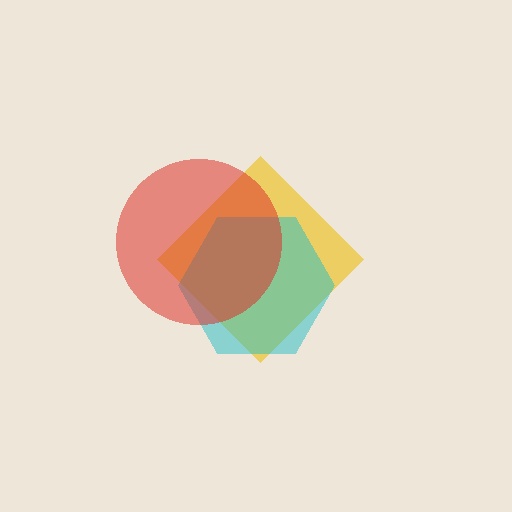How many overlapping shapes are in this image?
There are 3 overlapping shapes in the image.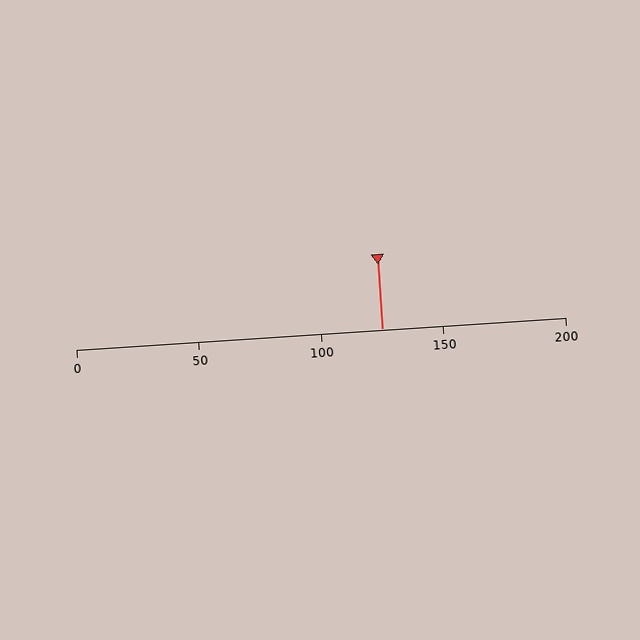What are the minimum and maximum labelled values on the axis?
The axis runs from 0 to 200.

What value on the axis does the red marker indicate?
The marker indicates approximately 125.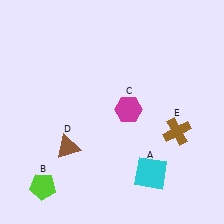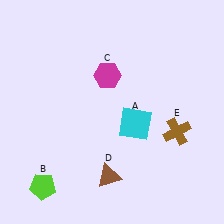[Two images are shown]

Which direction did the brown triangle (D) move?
The brown triangle (D) moved right.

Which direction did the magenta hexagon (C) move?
The magenta hexagon (C) moved up.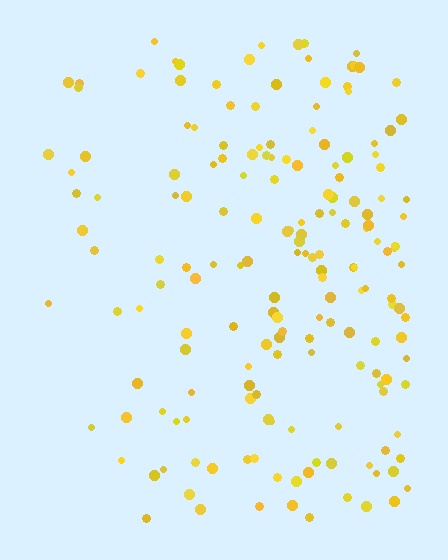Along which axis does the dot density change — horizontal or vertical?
Horizontal.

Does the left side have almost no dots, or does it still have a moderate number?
Still a moderate number, just noticeably fewer than the right.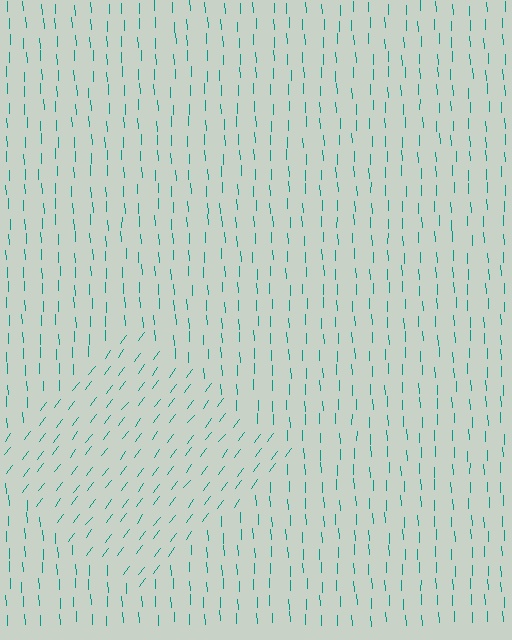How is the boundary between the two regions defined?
The boundary is defined purely by a change in line orientation (approximately 39 degrees difference). All lines are the same color and thickness.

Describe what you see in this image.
The image is filled with small teal line segments. A diamond region in the image has lines oriented differently from the surrounding lines, creating a visible texture boundary.